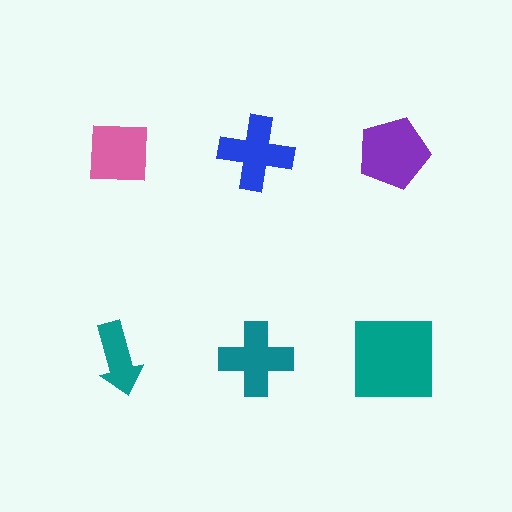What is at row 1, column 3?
A purple pentagon.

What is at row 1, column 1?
A pink square.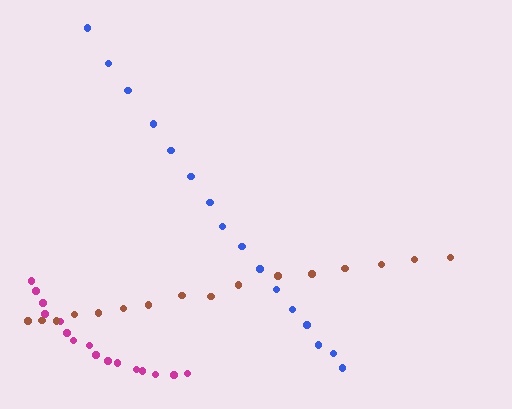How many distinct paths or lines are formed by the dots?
There are 3 distinct paths.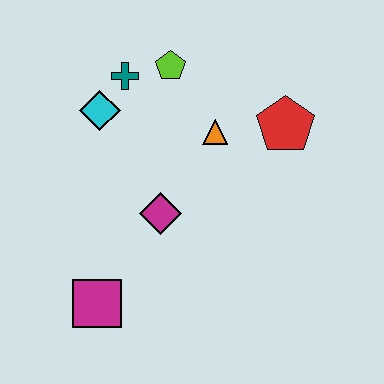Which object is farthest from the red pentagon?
The magenta square is farthest from the red pentagon.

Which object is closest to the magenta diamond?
The orange triangle is closest to the magenta diamond.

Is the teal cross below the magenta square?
No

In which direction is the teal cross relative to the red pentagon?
The teal cross is to the left of the red pentagon.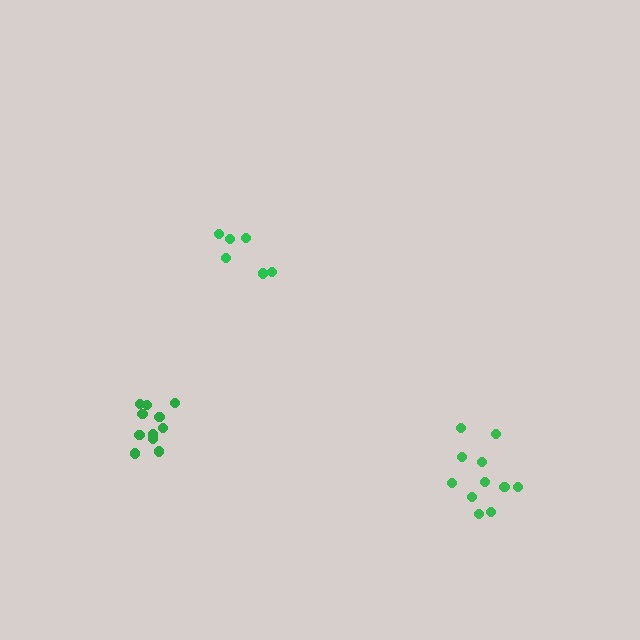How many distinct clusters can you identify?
There are 3 distinct clusters.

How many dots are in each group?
Group 1: 6 dots, Group 2: 11 dots, Group 3: 12 dots (29 total).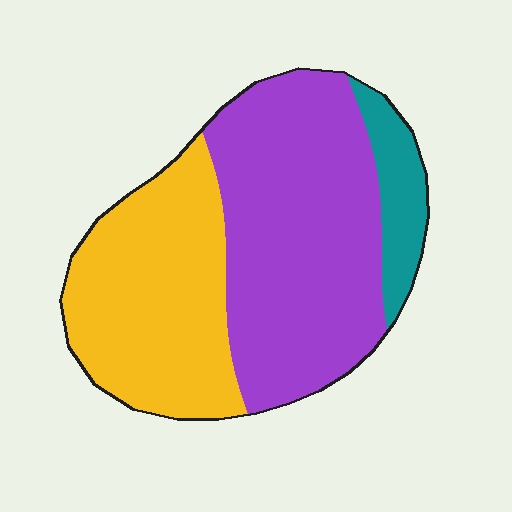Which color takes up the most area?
Purple, at roughly 50%.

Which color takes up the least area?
Teal, at roughly 10%.